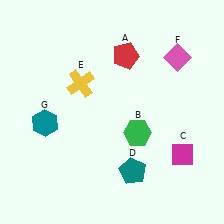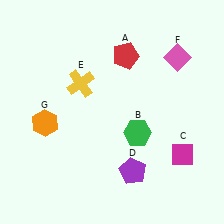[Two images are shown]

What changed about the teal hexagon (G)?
In Image 1, G is teal. In Image 2, it changed to orange.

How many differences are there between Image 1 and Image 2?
There are 2 differences between the two images.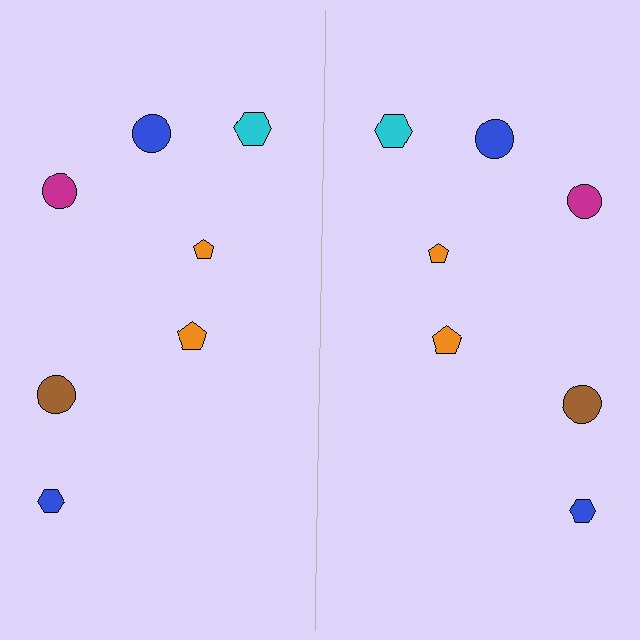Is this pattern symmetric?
Yes, this pattern has bilateral (reflection) symmetry.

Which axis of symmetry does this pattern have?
The pattern has a vertical axis of symmetry running through the center of the image.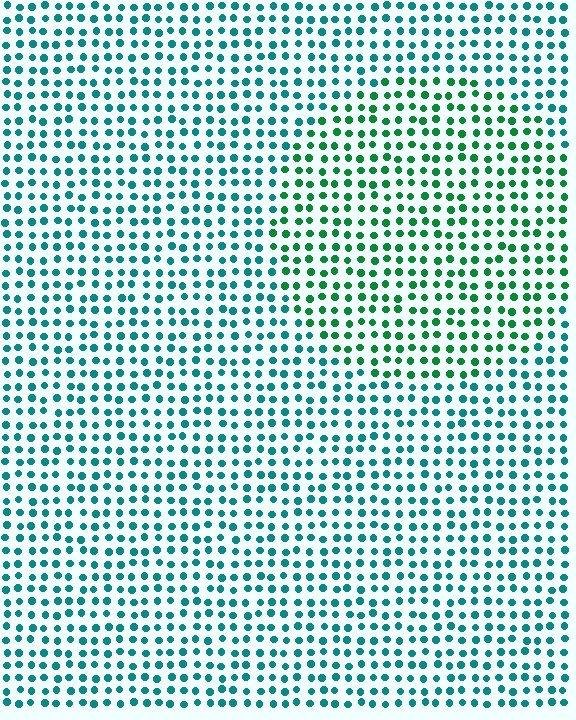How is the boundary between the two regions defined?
The boundary is defined purely by a slight shift in hue (about 39 degrees). Spacing, size, and orientation are identical on both sides.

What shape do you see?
I see a circle.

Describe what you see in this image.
The image is filled with small teal elements in a uniform arrangement. A circle-shaped region is visible where the elements are tinted to a slightly different hue, forming a subtle color boundary.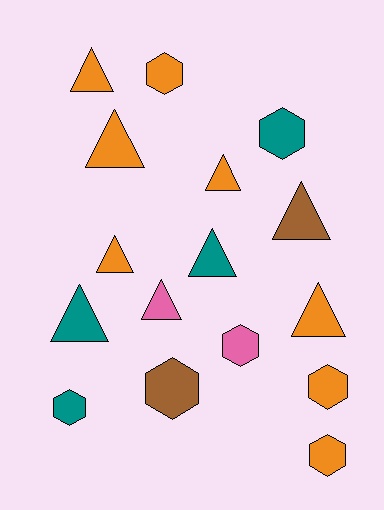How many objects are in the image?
There are 16 objects.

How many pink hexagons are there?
There is 1 pink hexagon.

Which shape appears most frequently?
Triangle, with 9 objects.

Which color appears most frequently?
Orange, with 8 objects.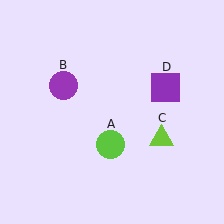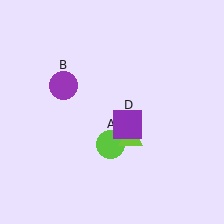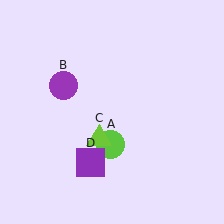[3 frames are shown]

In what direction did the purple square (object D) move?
The purple square (object D) moved down and to the left.